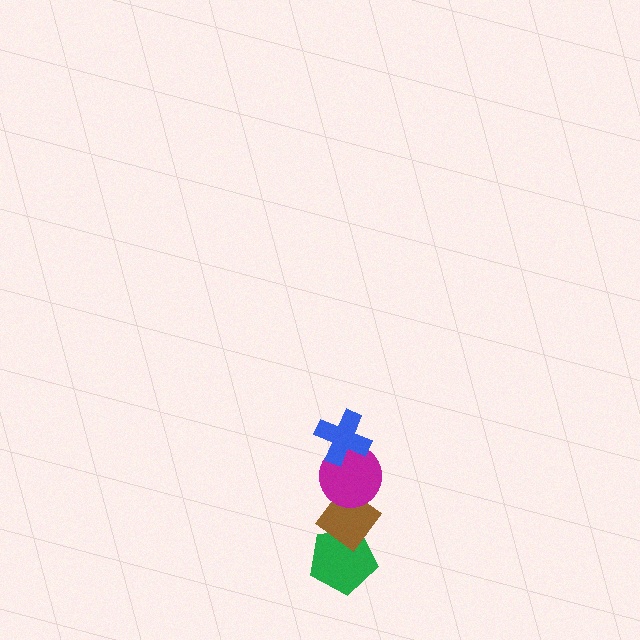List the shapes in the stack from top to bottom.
From top to bottom: the blue cross, the magenta circle, the brown diamond, the green pentagon.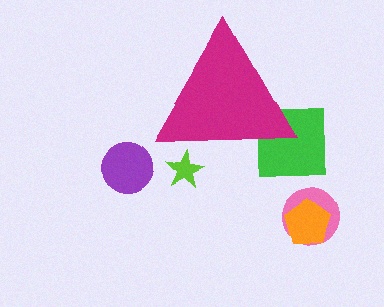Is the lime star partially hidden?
Yes, the lime star is partially hidden behind the magenta triangle.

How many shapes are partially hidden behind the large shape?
2 shapes are partially hidden.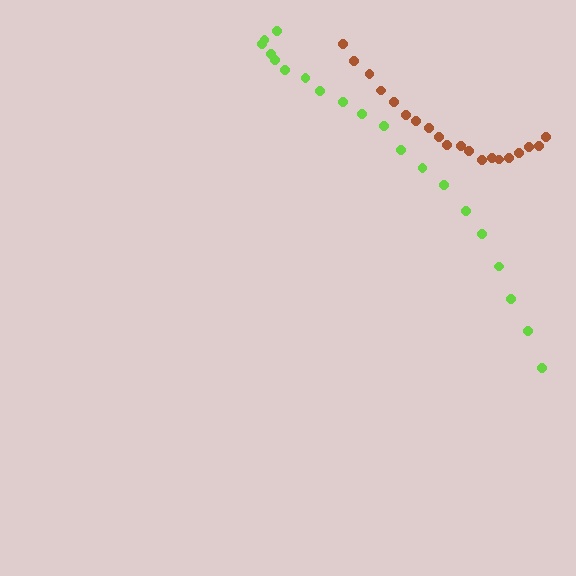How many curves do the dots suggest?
There are 2 distinct paths.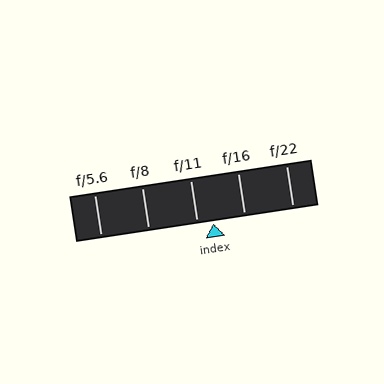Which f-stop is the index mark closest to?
The index mark is closest to f/11.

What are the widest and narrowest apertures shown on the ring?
The widest aperture shown is f/5.6 and the narrowest is f/22.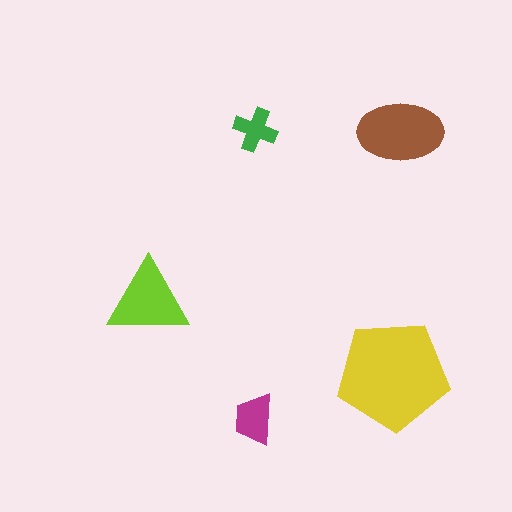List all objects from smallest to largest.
The green cross, the magenta trapezoid, the lime triangle, the brown ellipse, the yellow pentagon.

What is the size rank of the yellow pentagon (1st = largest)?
1st.